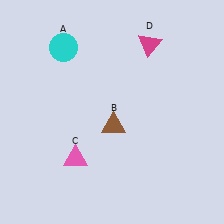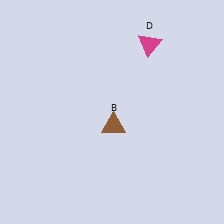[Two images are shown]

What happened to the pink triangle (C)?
The pink triangle (C) was removed in Image 2. It was in the bottom-left area of Image 1.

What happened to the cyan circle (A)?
The cyan circle (A) was removed in Image 2. It was in the top-left area of Image 1.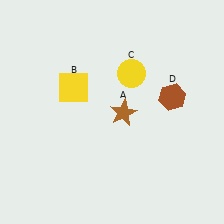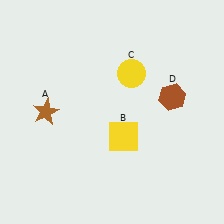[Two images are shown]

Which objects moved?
The objects that moved are: the brown star (A), the yellow square (B).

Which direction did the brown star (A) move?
The brown star (A) moved left.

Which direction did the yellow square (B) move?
The yellow square (B) moved right.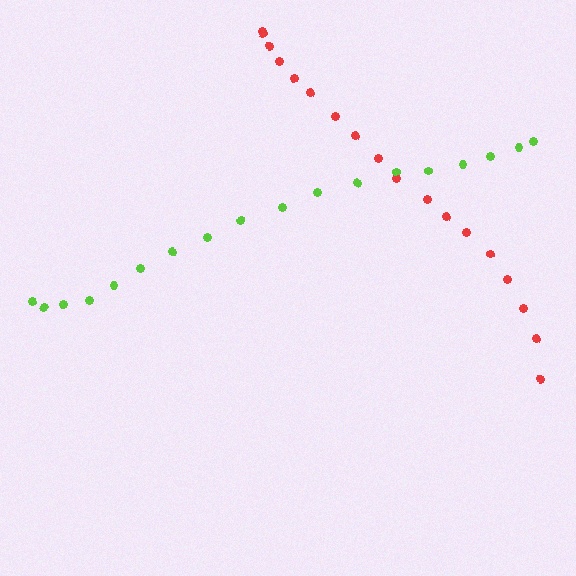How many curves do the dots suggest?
There are 2 distinct paths.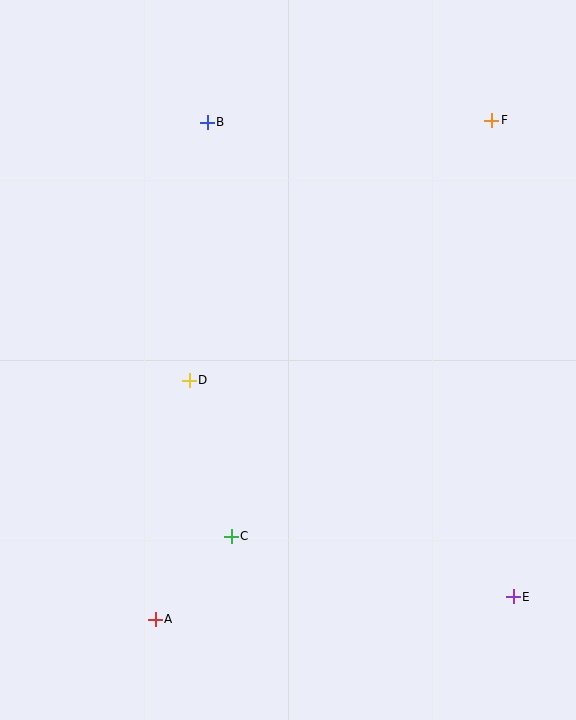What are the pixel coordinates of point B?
Point B is at (207, 122).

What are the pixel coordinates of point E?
Point E is at (513, 597).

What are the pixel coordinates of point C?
Point C is at (231, 536).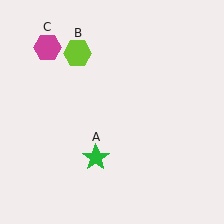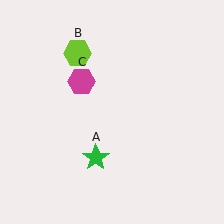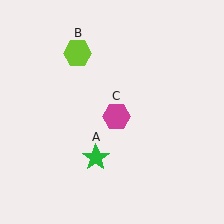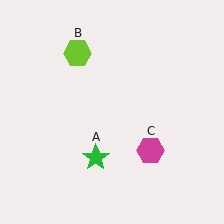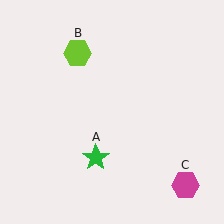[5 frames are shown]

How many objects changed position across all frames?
1 object changed position: magenta hexagon (object C).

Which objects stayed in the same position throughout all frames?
Green star (object A) and lime hexagon (object B) remained stationary.